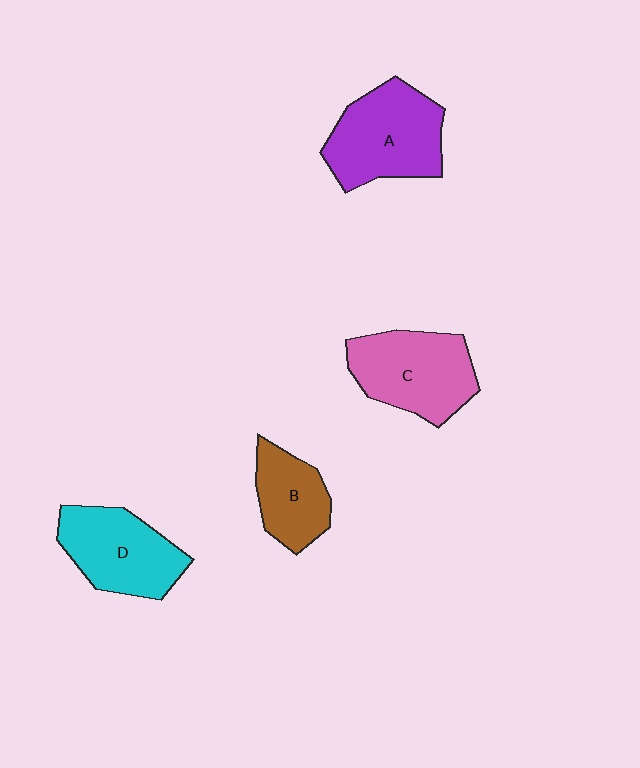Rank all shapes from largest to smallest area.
From largest to smallest: A (purple), C (pink), D (cyan), B (brown).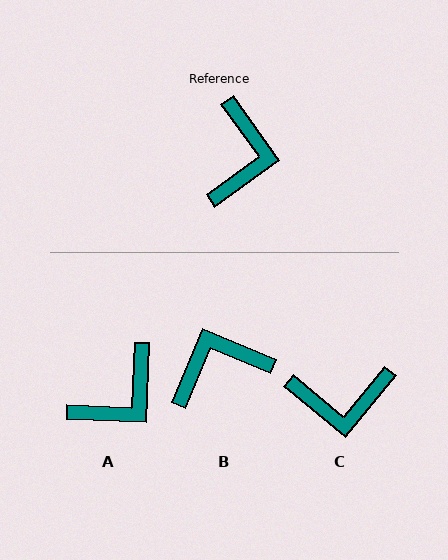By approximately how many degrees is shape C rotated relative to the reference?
Approximately 75 degrees clockwise.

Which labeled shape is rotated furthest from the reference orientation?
B, about 122 degrees away.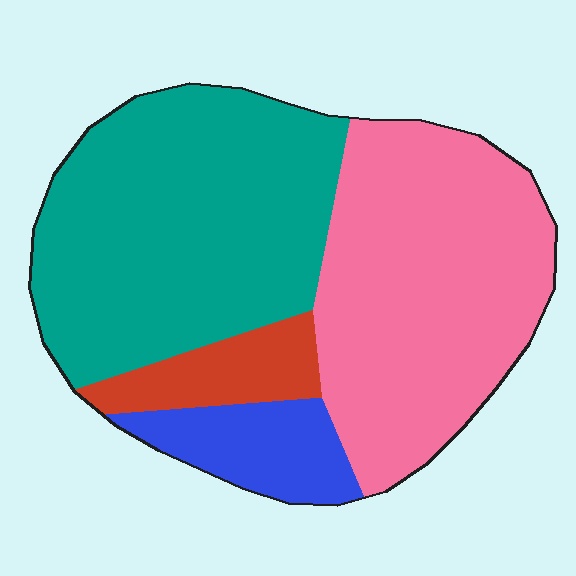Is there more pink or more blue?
Pink.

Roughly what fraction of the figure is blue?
Blue covers about 10% of the figure.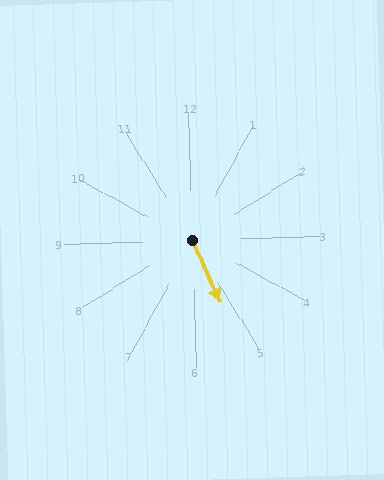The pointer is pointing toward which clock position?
Roughly 5 o'clock.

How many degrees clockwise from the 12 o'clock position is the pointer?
Approximately 158 degrees.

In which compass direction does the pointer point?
South.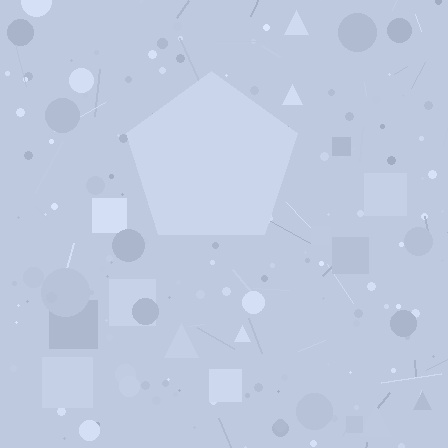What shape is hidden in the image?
A pentagon is hidden in the image.